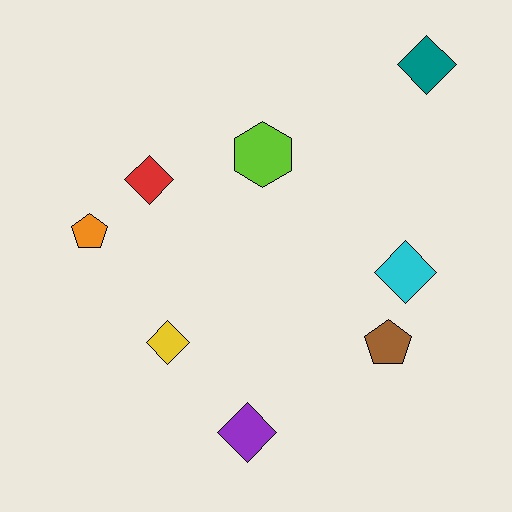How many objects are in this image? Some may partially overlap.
There are 8 objects.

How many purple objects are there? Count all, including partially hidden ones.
There is 1 purple object.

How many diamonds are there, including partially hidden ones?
There are 5 diamonds.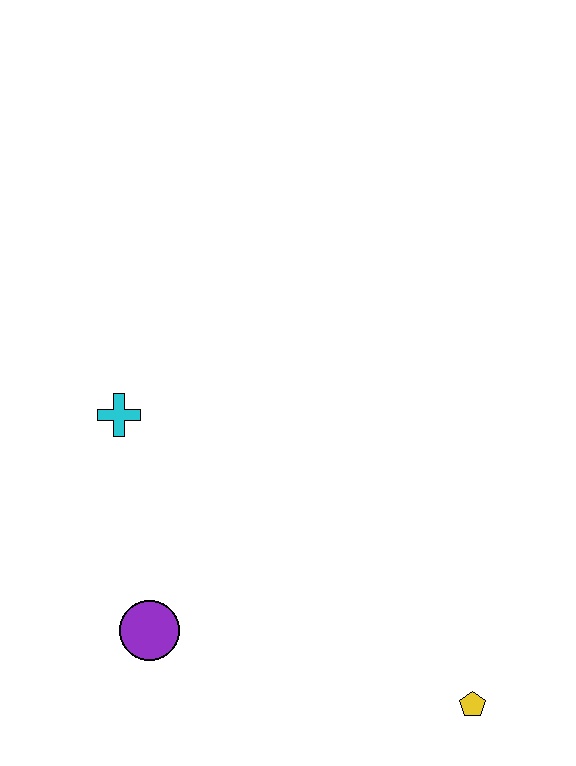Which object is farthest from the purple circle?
The yellow pentagon is farthest from the purple circle.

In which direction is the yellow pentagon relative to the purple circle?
The yellow pentagon is to the right of the purple circle.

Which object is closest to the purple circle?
The cyan cross is closest to the purple circle.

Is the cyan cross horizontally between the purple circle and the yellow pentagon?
No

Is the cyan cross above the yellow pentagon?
Yes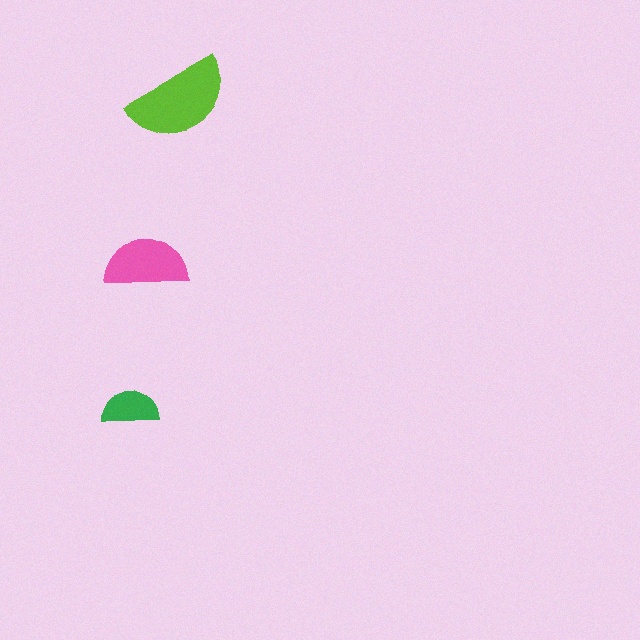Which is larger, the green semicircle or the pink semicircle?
The pink one.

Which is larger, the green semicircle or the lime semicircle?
The lime one.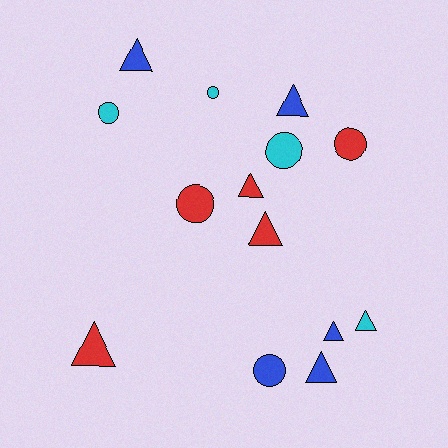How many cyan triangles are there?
There is 1 cyan triangle.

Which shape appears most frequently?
Triangle, with 8 objects.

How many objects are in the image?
There are 14 objects.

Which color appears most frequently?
Red, with 5 objects.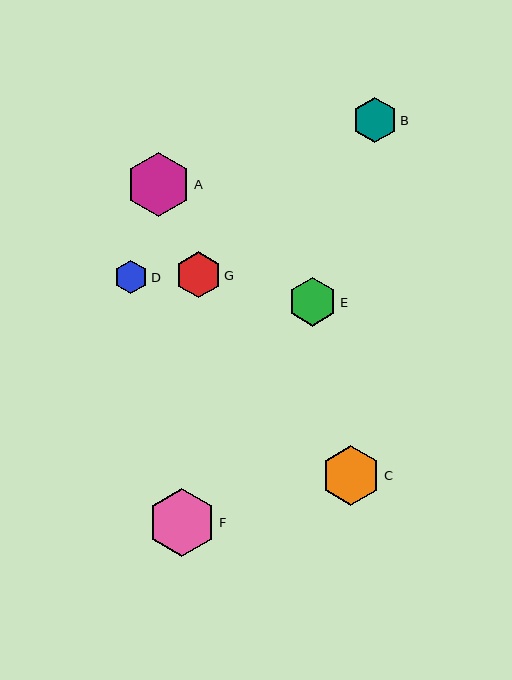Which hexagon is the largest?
Hexagon F is the largest with a size of approximately 68 pixels.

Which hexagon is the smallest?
Hexagon D is the smallest with a size of approximately 34 pixels.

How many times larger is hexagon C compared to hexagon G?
Hexagon C is approximately 1.3 times the size of hexagon G.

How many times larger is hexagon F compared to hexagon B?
Hexagon F is approximately 1.5 times the size of hexagon B.